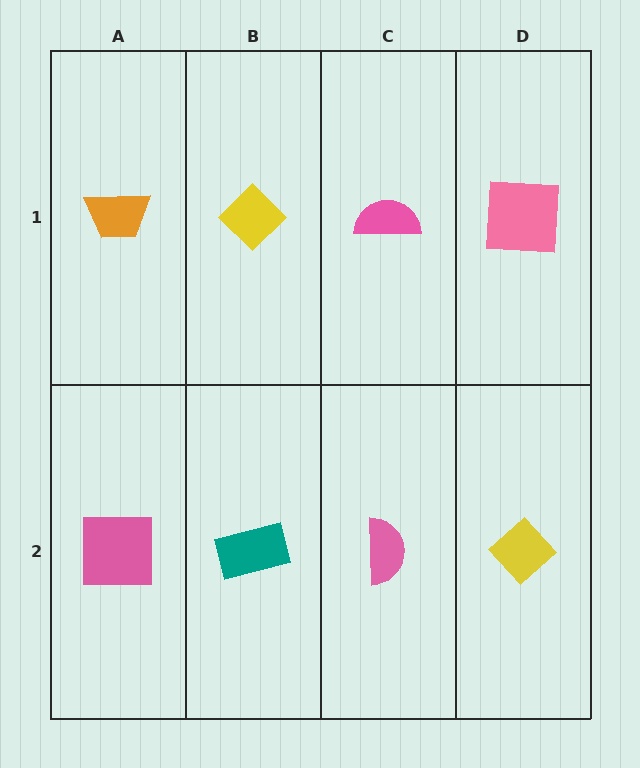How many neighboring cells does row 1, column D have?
2.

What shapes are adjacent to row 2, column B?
A yellow diamond (row 1, column B), a pink square (row 2, column A), a pink semicircle (row 2, column C).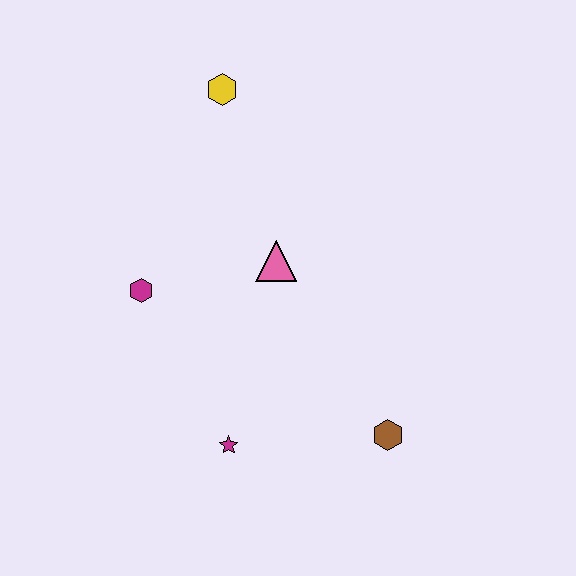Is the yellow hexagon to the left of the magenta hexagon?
No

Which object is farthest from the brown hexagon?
The yellow hexagon is farthest from the brown hexagon.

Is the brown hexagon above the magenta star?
Yes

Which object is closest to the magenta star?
The brown hexagon is closest to the magenta star.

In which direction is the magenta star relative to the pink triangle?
The magenta star is below the pink triangle.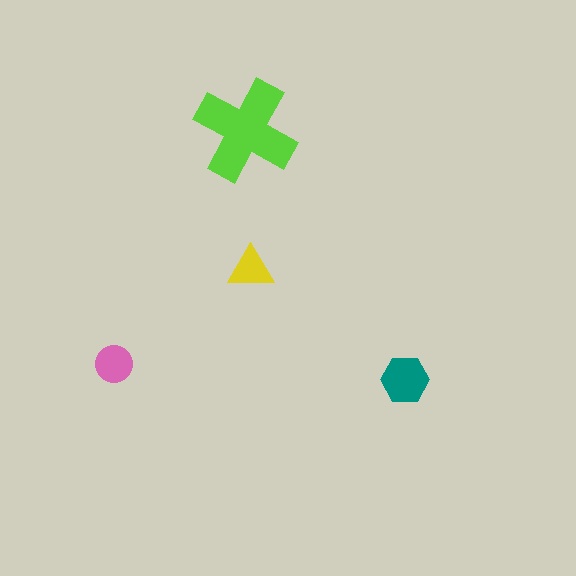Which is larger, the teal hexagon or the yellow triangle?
The teal hexagon.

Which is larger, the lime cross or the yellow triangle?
The lime cross.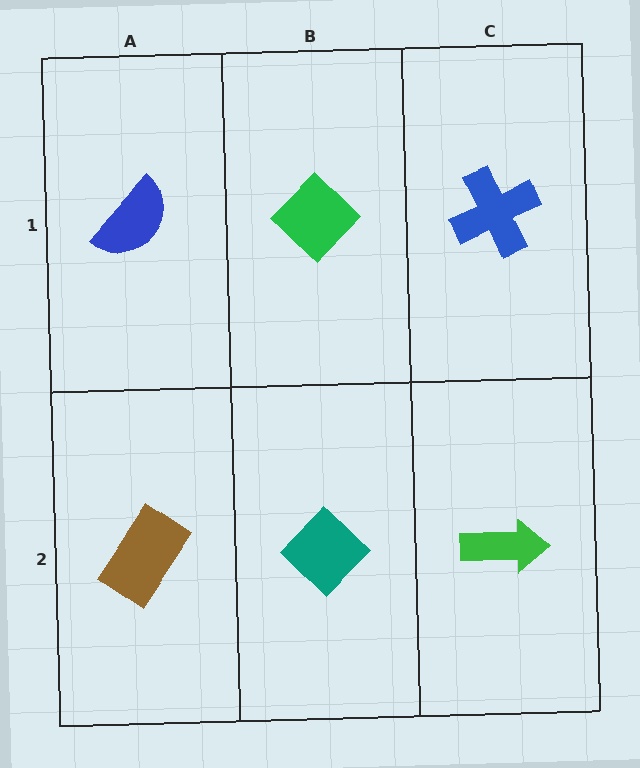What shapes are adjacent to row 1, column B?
A teal diamond (row 2, column B), a blue semicircle (row 1, column A), a blue cross (row 1, column C).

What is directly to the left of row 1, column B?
A blue semicircle.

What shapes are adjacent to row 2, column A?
A blue semicircle (row 1, column A), a teal diamond (row 2, column B).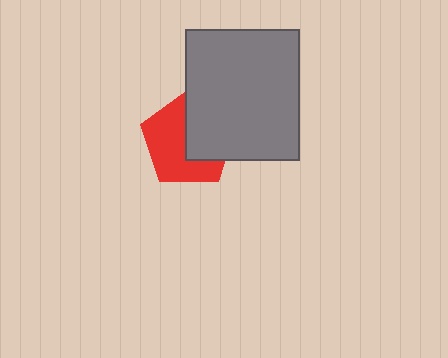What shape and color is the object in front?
The object in front is a gray rectangle.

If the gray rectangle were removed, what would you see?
You would see the complete red pentagon.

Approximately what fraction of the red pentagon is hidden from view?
Roughly 43% of the red pentagon is hidden behind the gray rectangle.